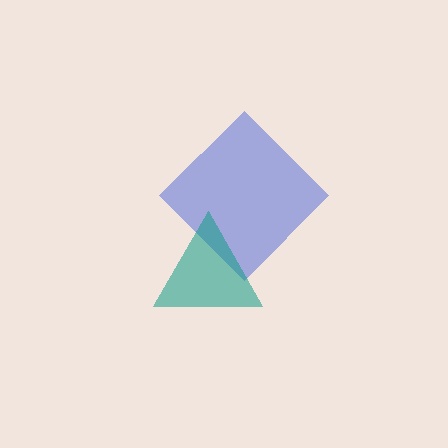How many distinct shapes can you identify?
There are 2 distinct shapes: a blue diamond, a teal triangle.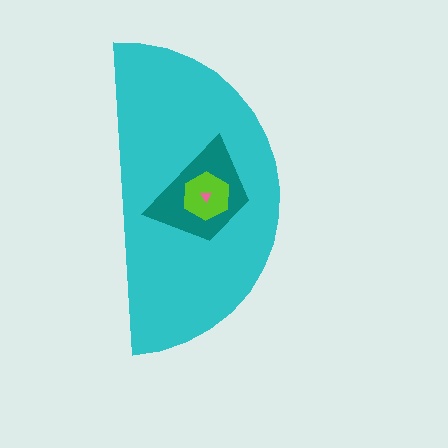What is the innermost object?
The pink triangle.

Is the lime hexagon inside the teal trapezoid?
Yes.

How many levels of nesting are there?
4.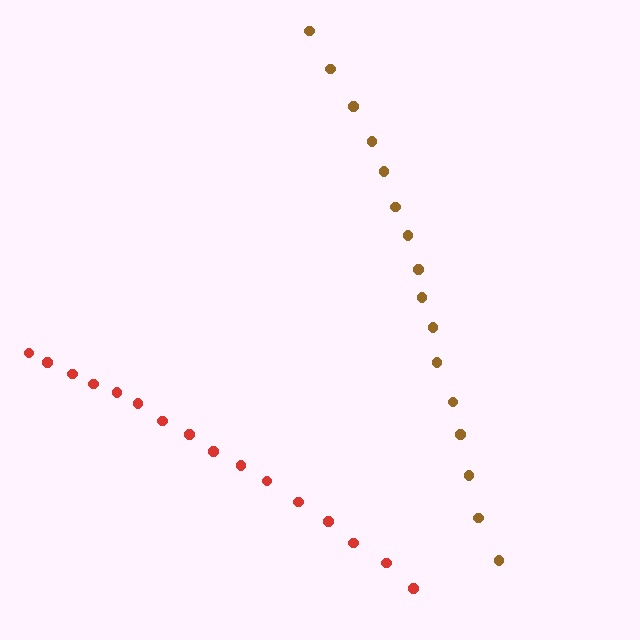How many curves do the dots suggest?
There are 2 distinct paths.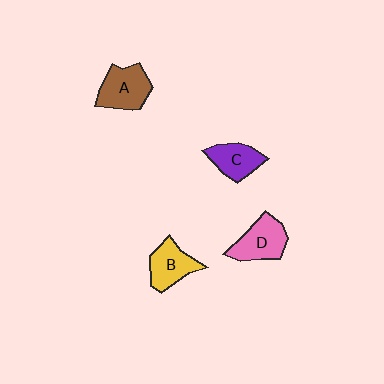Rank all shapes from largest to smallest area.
From largest to smallest: A (brown), D (pink), B (yellow), C (purple).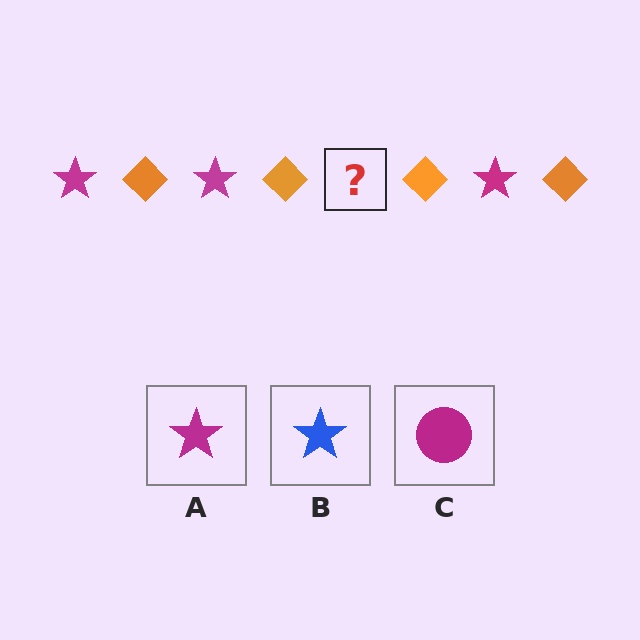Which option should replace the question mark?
Option A.